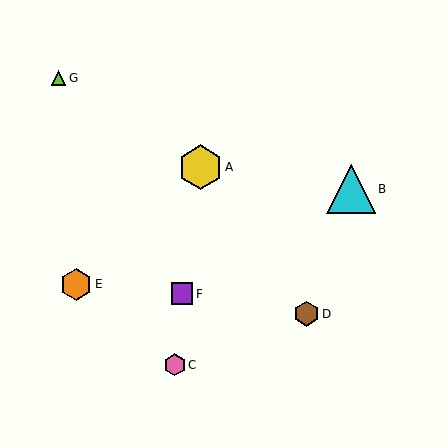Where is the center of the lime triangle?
The center of the lime triangle is at (59, 78).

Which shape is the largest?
The cyan triangle (labeled B) is the largest.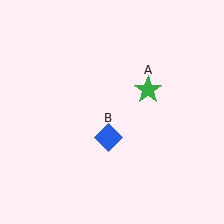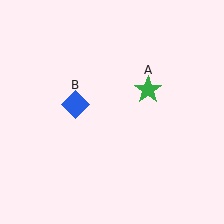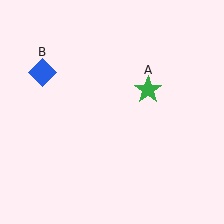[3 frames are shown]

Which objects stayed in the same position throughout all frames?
Green star (object A) remained stationary.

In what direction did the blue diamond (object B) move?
The blue diamond (object B) moved up and to the left.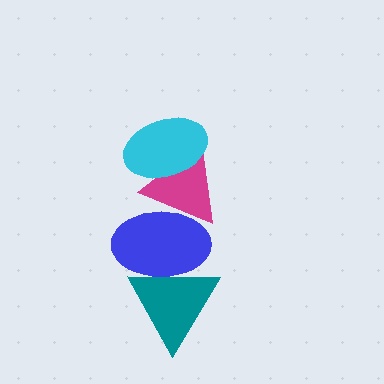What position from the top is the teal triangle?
The teal triangle is 4th from the top.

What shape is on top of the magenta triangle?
The cyan ellipse is on top of the magenta triangle.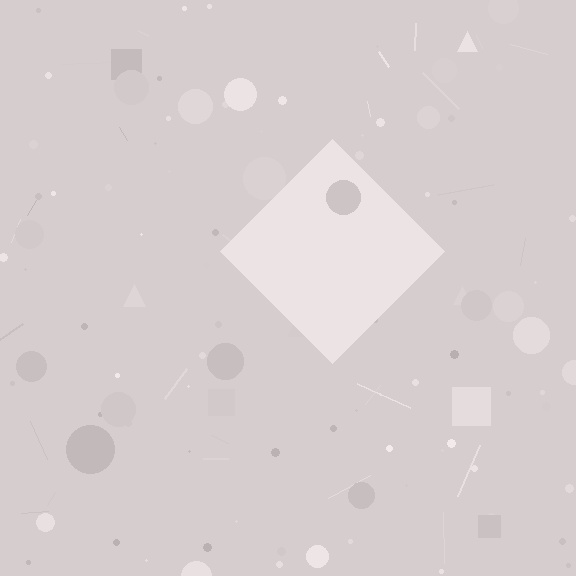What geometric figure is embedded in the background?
A diamond is embedded in the background.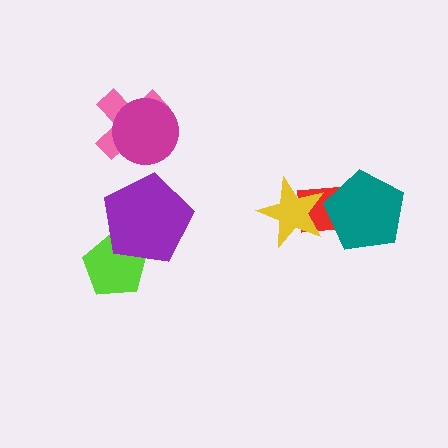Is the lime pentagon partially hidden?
Yes, it is partially covered by another shape.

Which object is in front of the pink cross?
The magenta circle is in front of the pink cross.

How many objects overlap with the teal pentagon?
1 object overlaps with the teal pentagon.